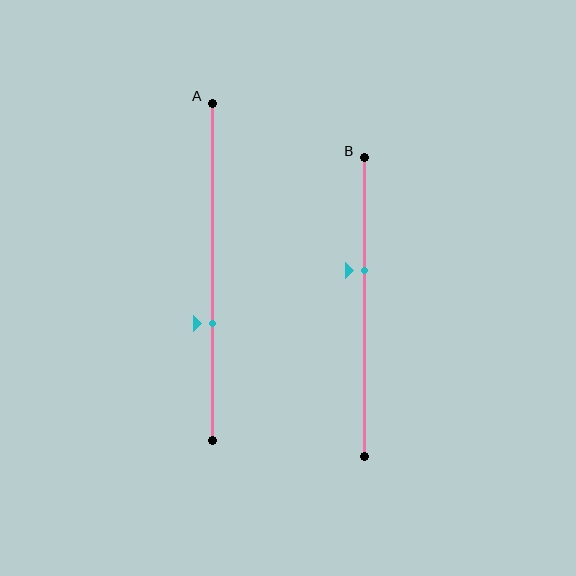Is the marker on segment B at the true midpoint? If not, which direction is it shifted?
No, the marker on segment B is shifted upward by about 12% of the segment length.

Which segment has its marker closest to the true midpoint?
Segment B has its marker closest to the true midpoint.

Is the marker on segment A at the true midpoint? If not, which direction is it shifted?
No, the marker on segment A is shifted downward by about 15% of the segment length.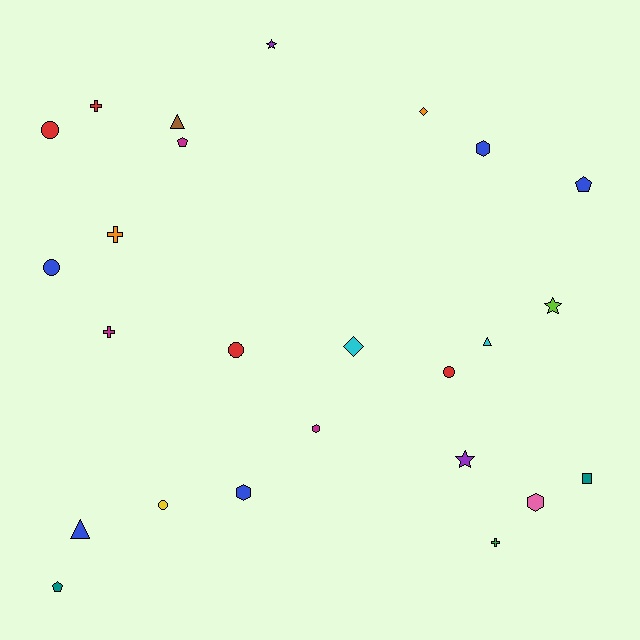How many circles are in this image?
There are 5 circles.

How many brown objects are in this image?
There is 1 brown object.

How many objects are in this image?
There are 25 objects.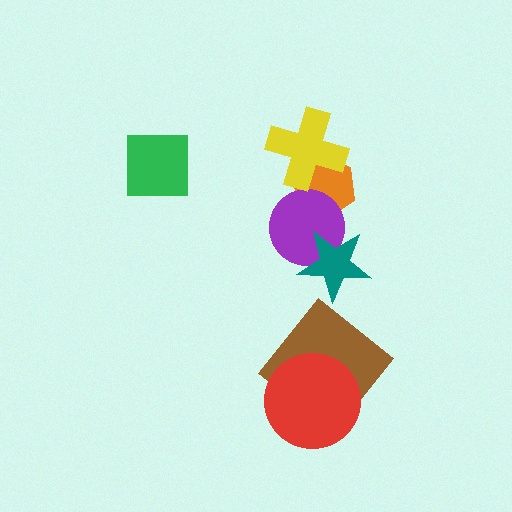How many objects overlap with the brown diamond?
1 object overlaps with the brown diamond.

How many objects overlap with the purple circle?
2 objects overlap with the purple circle.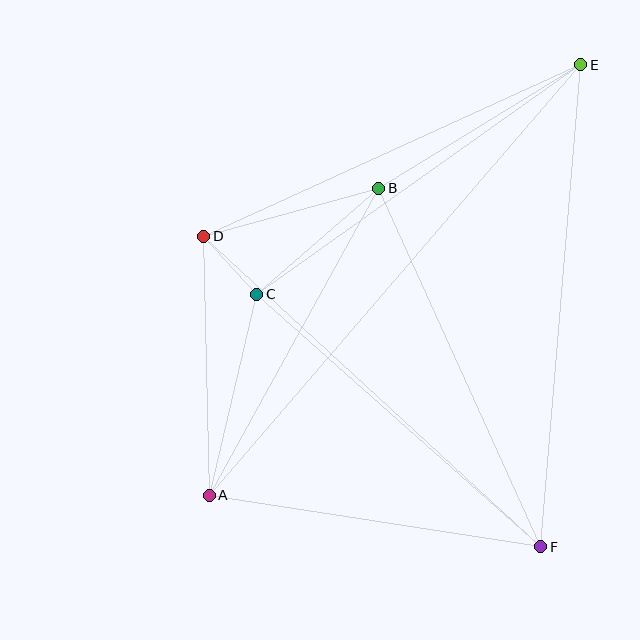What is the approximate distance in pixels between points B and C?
The distance between B and C is approximately 162 pixels.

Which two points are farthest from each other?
Points A and E are farthest from each other.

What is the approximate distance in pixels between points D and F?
The distance between D and F is approximately 458 pixels.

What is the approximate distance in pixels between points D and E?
The distance between D and E is approximately 414 pixels.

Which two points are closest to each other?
Points C and D are closest to each other.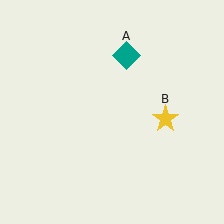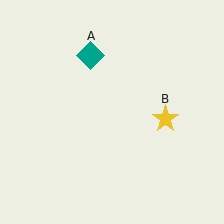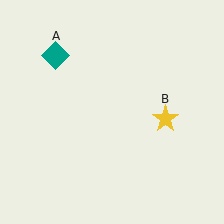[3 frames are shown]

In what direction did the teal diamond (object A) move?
The teal diamond (object A) moved left.